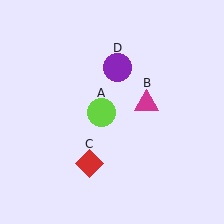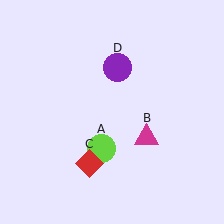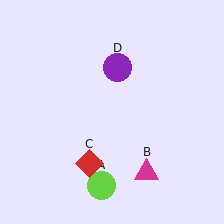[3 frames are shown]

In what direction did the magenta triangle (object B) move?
The magenta triangle (object B) moved down.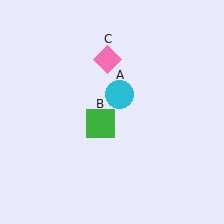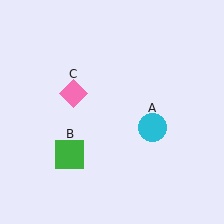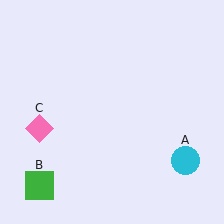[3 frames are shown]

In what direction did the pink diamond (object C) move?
The pink diamond (object C) moved down and to the left.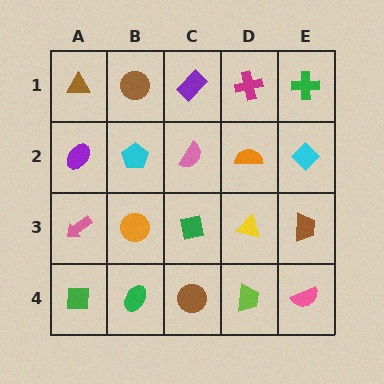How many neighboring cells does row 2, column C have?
4.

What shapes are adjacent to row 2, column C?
A purple rectangle (row 1, column C), a green square (row 3, column C), a cyan pentagon (row 2, column B), an orange semicircle (row 2, column D).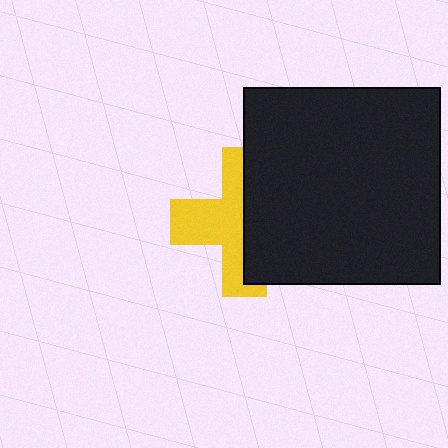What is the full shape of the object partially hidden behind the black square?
The partially hidden object is a yellow cross.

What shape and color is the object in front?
The object in front is a black square.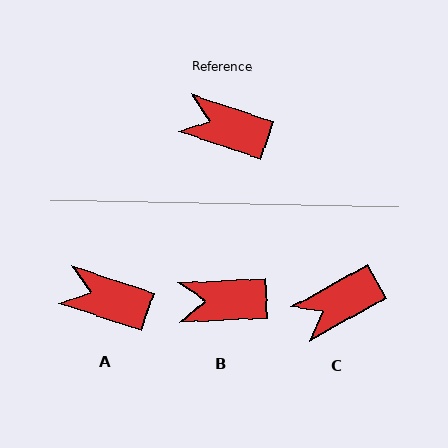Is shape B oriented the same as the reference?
No, it is off by about 21 degrees.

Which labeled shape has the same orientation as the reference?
A.